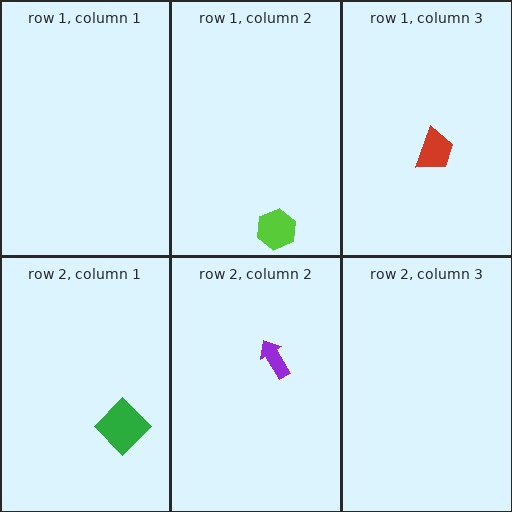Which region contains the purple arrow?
The row 2, column 2 region.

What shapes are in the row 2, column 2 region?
The purple arrow.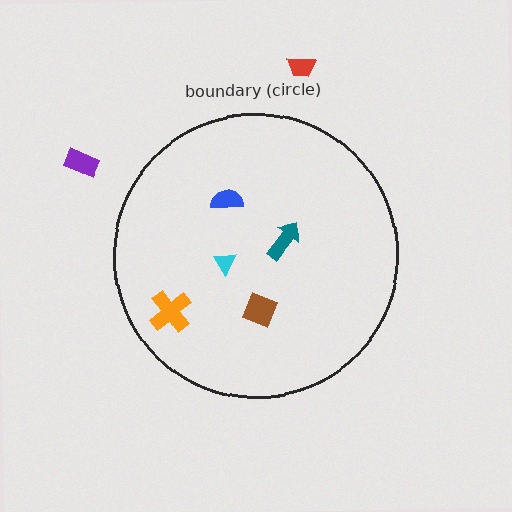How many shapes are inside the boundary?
5 inside, 2 outside.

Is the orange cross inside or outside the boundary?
Inside.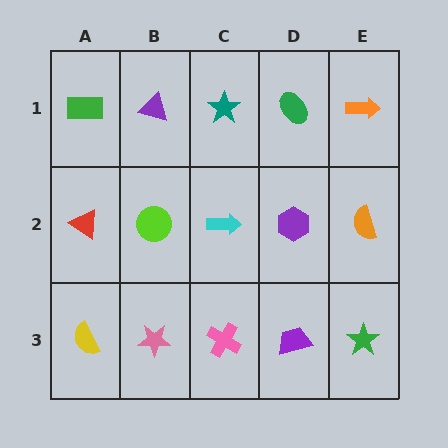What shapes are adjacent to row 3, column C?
A cyan arrow (row 2, column C), a pink star (row 3, column B), a purple trapezoid (row 3, column D).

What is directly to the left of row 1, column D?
A teal star.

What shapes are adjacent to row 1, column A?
A red triangle (row 2, column A), a purple triangle (row 1, column B).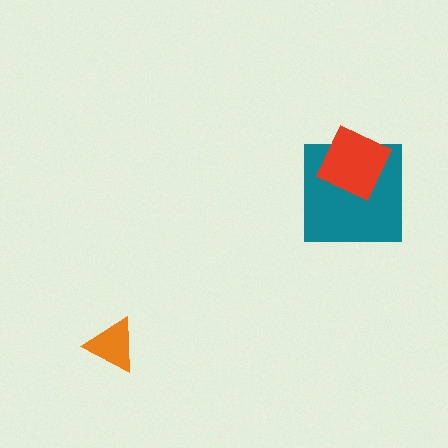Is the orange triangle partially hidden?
No, no other shape covers it.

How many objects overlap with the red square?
1 object overlaps with the red square.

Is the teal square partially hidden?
Yes, it is partially covered by another shape.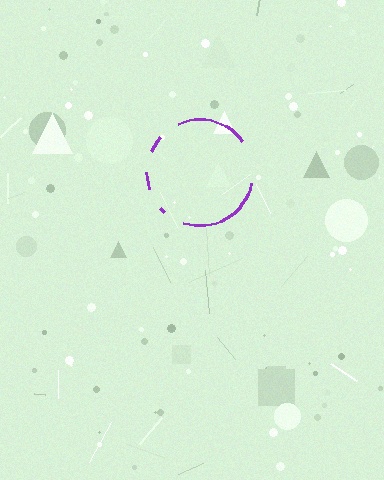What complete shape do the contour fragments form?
The contour fragments form a circle.